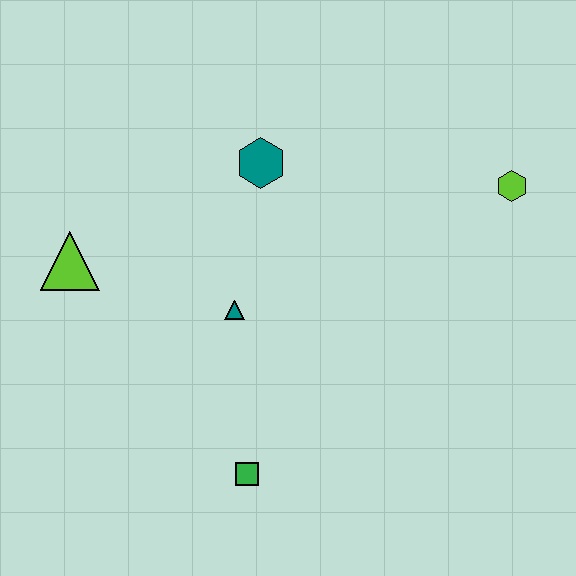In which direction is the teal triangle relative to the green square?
The teal triangle is above the green square.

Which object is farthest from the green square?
The lime hexagon is farthest from the green square.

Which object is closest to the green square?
The teal triangle is closest to the green square.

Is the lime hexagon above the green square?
Yes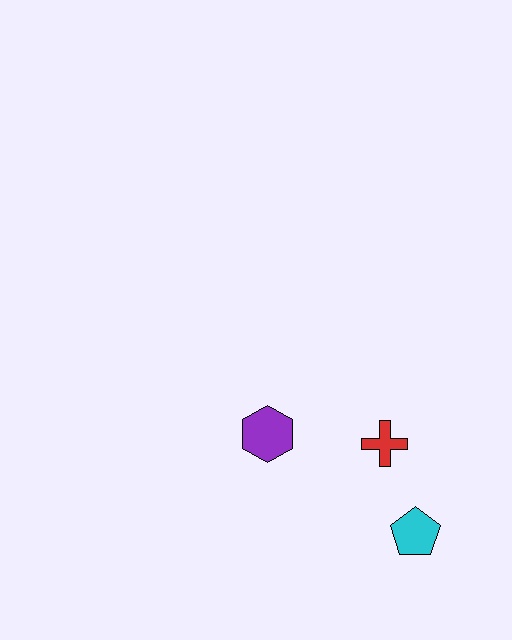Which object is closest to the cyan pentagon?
The red cross is closest to the cyan pentagon.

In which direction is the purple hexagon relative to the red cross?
The purple hexagon is to the left of the red cross.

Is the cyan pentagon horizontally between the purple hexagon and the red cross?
No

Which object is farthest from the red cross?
The purple hexagon is farthest from the red cross.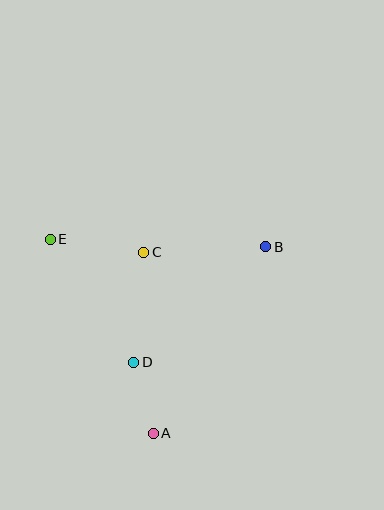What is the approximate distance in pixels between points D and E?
The distance between D and E is approximately 149 pixels.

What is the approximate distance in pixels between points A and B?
The distance between A and B is approximately 218 pixels.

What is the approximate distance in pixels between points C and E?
The distance between C and E is approximately 94 pixels.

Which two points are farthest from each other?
Points A and E are farthest from each other.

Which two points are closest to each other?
Points A and D are closest to each other.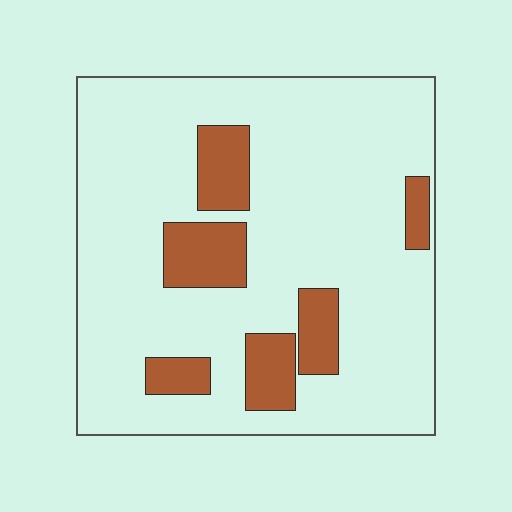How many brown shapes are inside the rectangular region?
6.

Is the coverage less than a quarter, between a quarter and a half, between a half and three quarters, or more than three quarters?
Less than a quarter.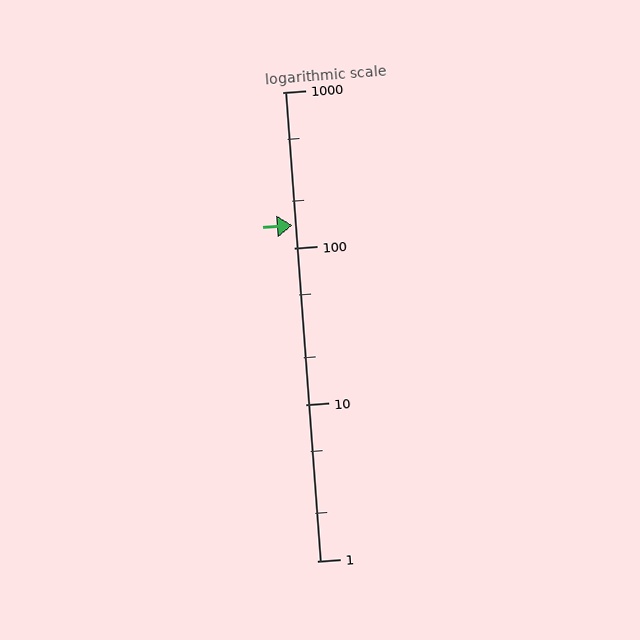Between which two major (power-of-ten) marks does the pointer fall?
The pointer is between 100 and 1000.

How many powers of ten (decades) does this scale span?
The scale spans 3 decades, from 1 to 1000.